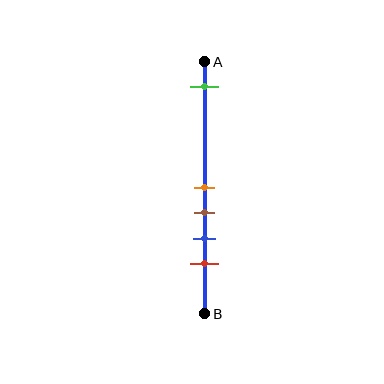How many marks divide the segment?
There are 5 marks dividing the segment.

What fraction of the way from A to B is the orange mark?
The orange mark is approximately 50% (0.5) of the way from A to B.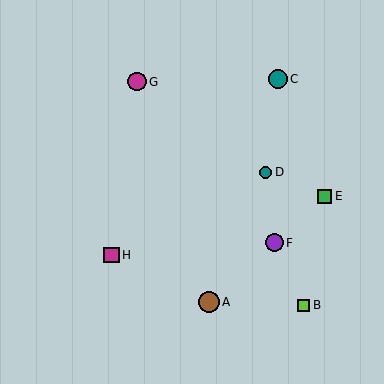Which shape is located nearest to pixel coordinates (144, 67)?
The magenta circle (labeled G) at (137, 82) is nearest to that location.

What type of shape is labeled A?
Shape A is a brown circle.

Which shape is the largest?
The brown circle (labeled A) is the largest.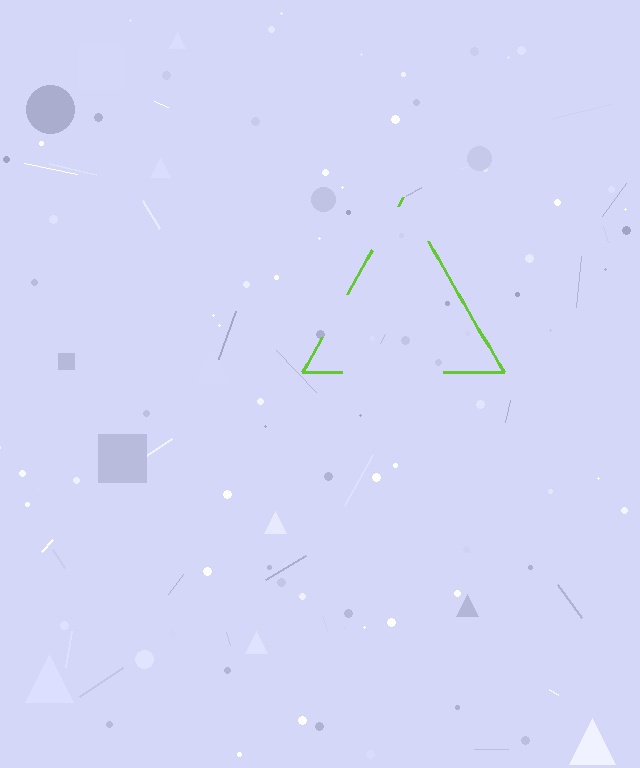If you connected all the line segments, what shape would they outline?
They would outline a triangle.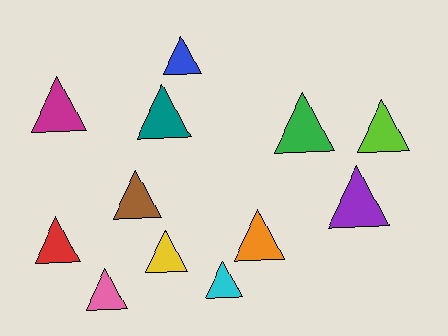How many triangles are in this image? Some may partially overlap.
There are 12 triangles.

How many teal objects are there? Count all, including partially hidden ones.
There is 1 teal object.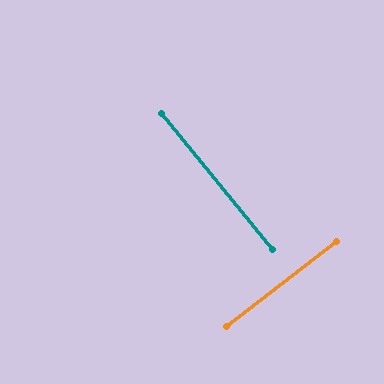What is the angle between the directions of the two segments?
Approximately 88 degrees.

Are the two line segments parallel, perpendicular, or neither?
Perpendicular — they meet at approximately 88°.